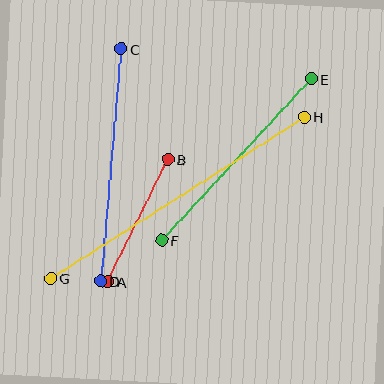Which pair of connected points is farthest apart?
Points G and H are farthest apart.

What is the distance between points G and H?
The distance is approximately 301 pixels.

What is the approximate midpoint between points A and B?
The midpoint is at approximately (138, 221) pixels.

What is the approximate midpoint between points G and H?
The midpoint is at approximately (177, 198) pixels.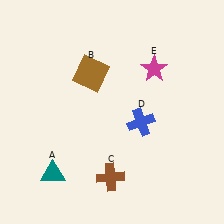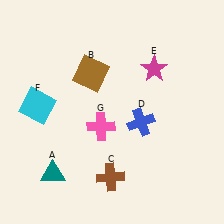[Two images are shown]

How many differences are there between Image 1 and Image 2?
There are 2 differences between the two images.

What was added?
A cyan square (F), a pink cross (G) were added in Image 2.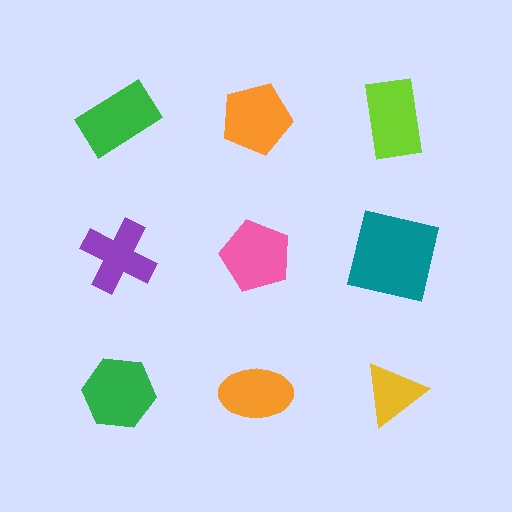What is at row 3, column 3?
A yellow triangle.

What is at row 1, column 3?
A lime rectangle.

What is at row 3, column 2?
An orange ellipse.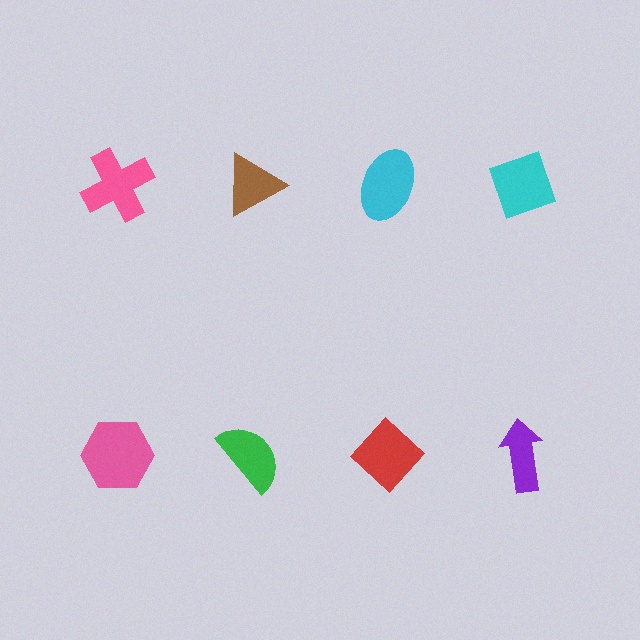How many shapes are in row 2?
4 shapes.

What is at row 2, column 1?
A pink hexagon.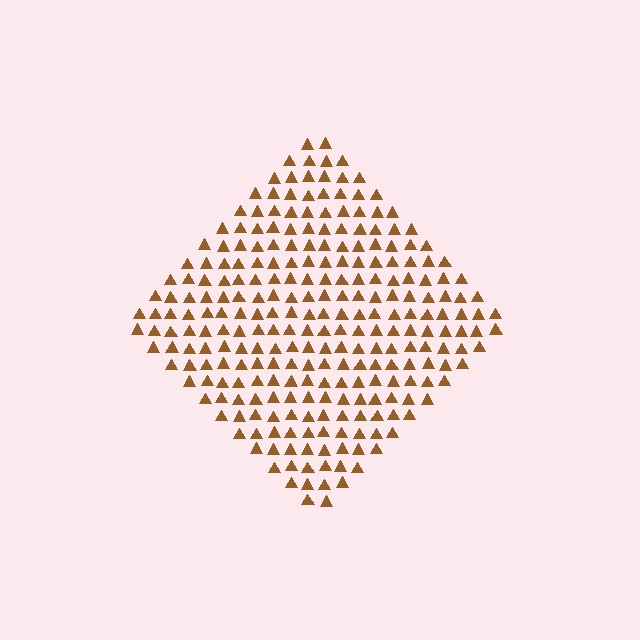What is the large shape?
The large shape is a diamond.